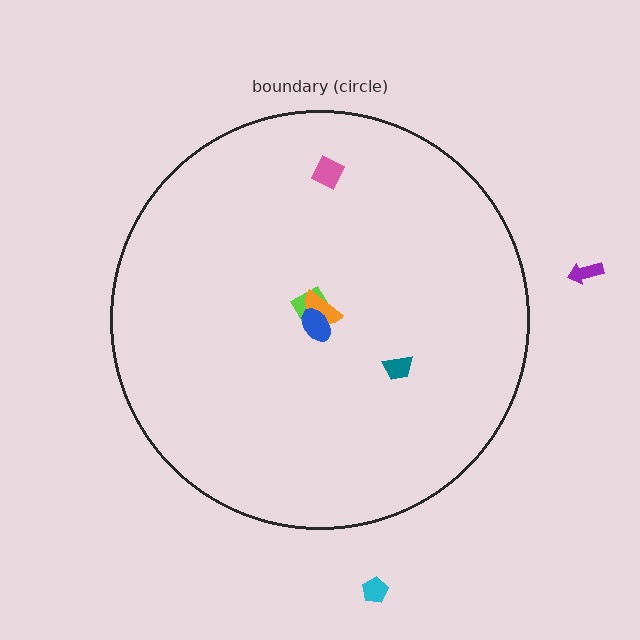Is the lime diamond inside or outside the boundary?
Inside.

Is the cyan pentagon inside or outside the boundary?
Outside.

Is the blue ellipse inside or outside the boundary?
Inside.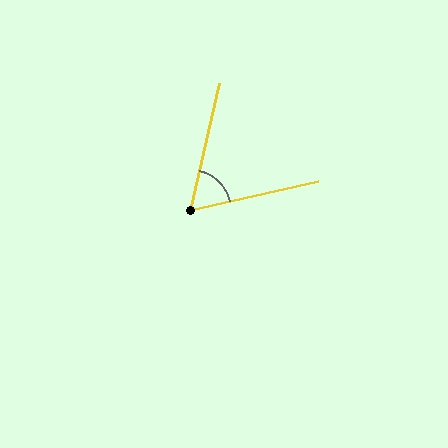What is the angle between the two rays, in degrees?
Approximately 64 degrees.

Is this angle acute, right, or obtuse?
It is acute.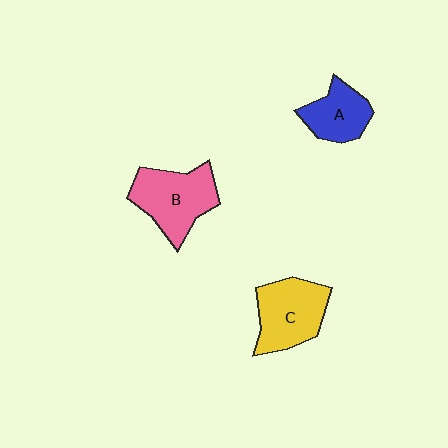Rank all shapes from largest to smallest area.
From largest to smallest: B (pink), C (yellow), A (blue).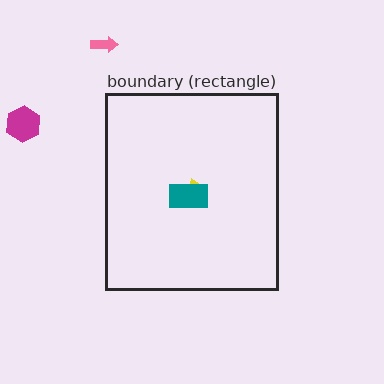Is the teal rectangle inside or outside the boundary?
Inside.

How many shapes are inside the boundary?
2 inside, 2 outside.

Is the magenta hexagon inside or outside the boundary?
Outside.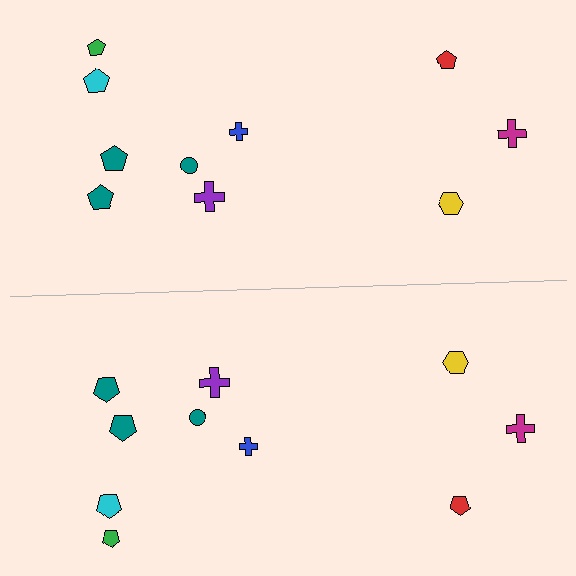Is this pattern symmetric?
Yes, this pattern has bilateral (reflection) symmetry.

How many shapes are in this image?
There are 20 shapes in this image.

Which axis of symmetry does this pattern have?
The pattern has a horizontal axis of symmetry running through the center of the image.